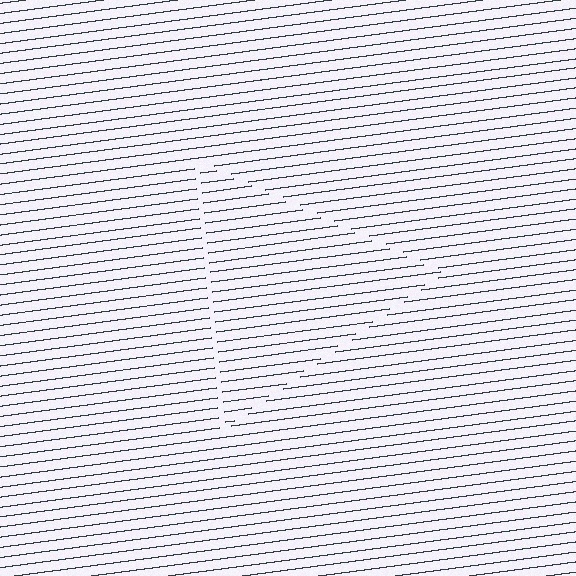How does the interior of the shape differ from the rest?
The interior of the shape contains the same grating, shifted by half a period — the contour is defined by the phase discontinuity where line-ends from the inner and outer gratings abut.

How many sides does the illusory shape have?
3 sides — the line-ends trace a triangle.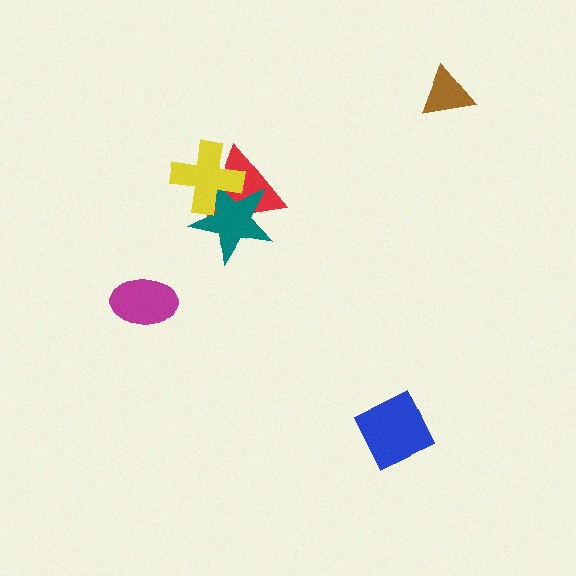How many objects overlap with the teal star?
2 objects overlap with the teal star.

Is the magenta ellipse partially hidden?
No, no other shape covers it.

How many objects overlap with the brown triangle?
0 objects overlap with the brown triangle.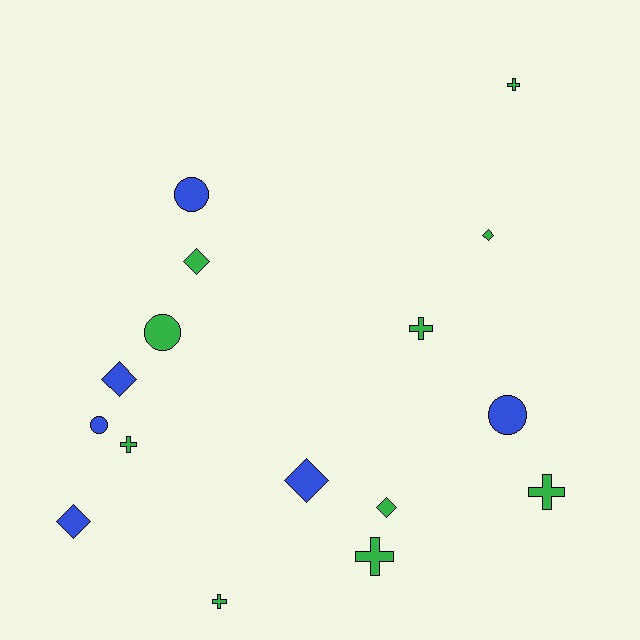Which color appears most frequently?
Green, with 10 objects.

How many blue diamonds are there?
There are 3 blue diamonds.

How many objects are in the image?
There are 16 objects.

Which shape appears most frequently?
Diamond, with 6 objects.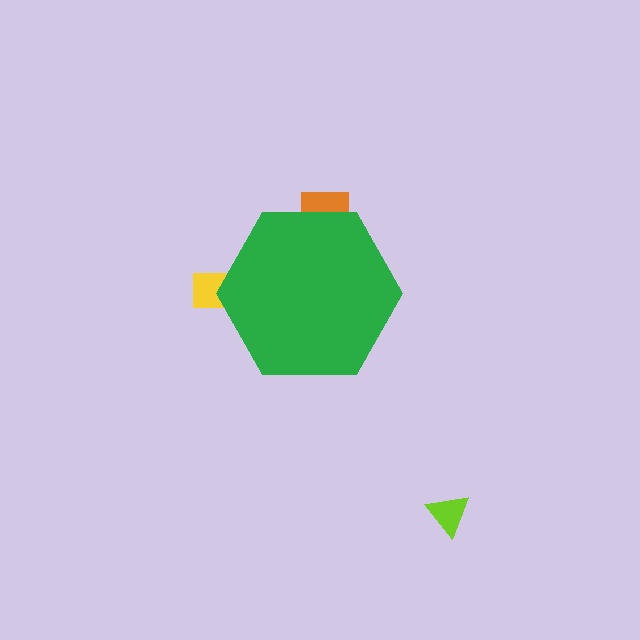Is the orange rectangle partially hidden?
Yes, the orange rectangle is partially hidden behind the green hexagon.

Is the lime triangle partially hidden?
No, the lime triangle is fully visible.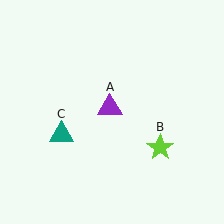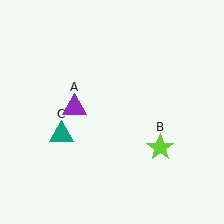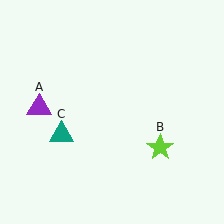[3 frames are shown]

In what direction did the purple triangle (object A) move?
The purple triangle (object A) moved left.